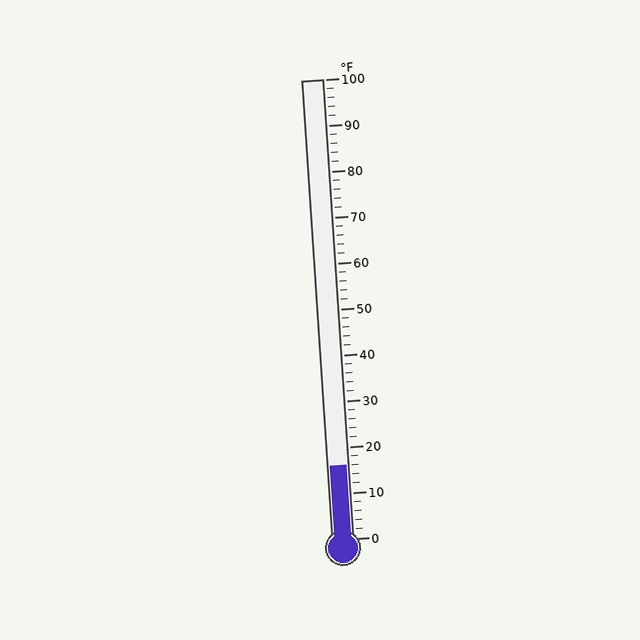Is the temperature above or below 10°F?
The temperature is above 10°F.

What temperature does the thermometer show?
The thermometer shows approximately 16°F.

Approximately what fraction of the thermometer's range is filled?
The thermometer is filled to approximately 15% of its range.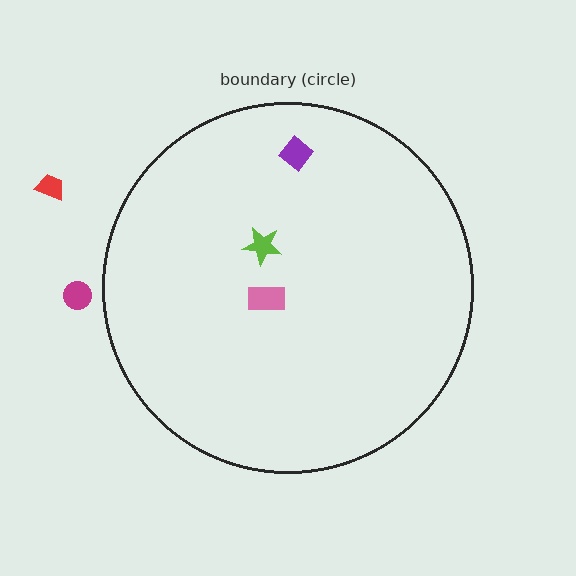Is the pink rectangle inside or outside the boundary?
Inside.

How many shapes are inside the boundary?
3 inside, 2 outside.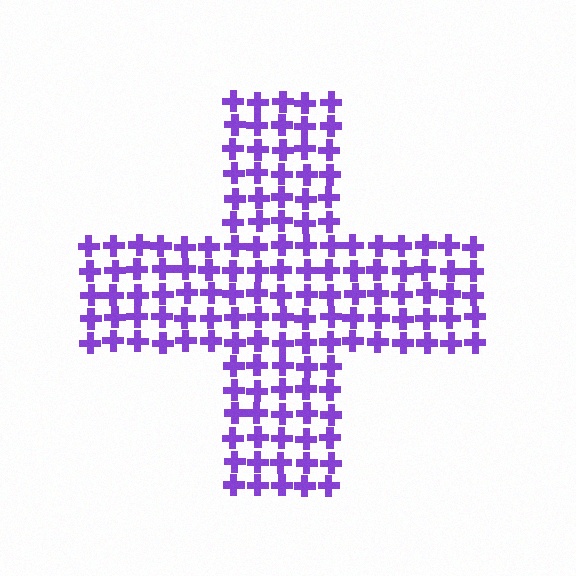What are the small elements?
The small elements are crosses.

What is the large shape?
The large shape is a cross.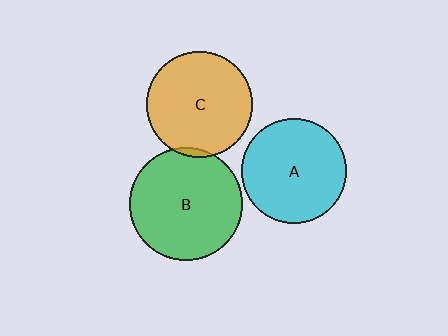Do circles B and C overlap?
Yes.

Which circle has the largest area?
Circle B (green).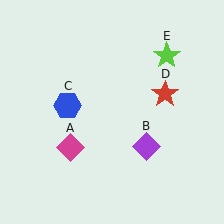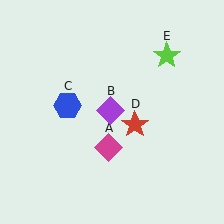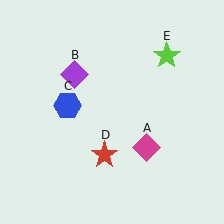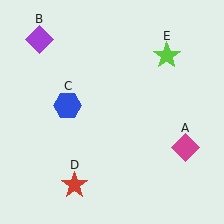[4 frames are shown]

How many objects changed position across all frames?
3 objects changed position: magenta diamond (object A), purple diamond (object B), red star (object D).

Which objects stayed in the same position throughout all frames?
Blue hexagon (object C) and lime star (object E) remained stationary.